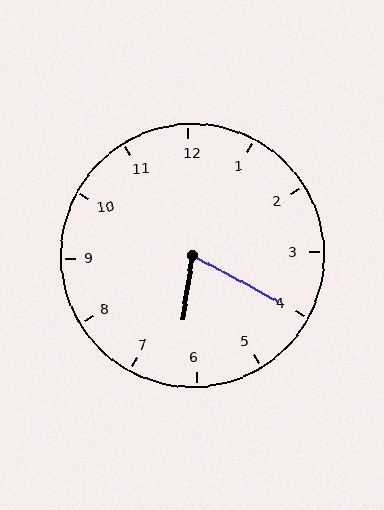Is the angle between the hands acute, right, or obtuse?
It is acute.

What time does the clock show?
6:20.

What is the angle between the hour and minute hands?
Approximately 70 degrees.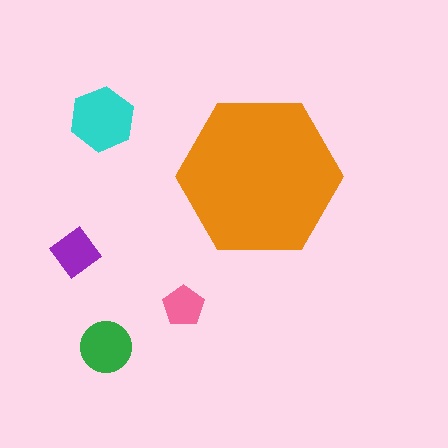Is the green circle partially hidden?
No, the green circle is fully visible.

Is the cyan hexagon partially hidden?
No, the cyan hexagon is fully visible.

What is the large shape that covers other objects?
An orange hexagon.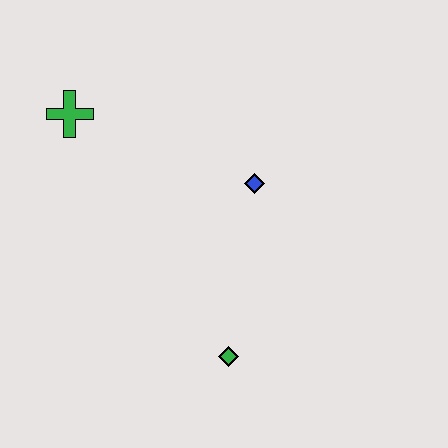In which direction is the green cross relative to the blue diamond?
The green cross is to the left of the blue diamond.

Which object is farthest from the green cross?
The green diamond is farthest from the green cross.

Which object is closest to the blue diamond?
The green diamond is closest to the blue diamond.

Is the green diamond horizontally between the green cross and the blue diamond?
Yes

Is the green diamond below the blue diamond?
Yes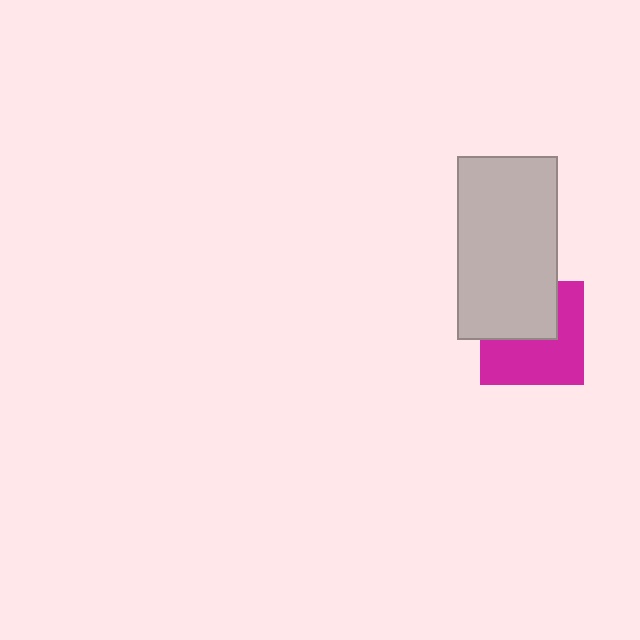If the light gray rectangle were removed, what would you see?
You would see the complete magenta square.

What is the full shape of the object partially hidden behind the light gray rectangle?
The partially hidden object is a magenta square.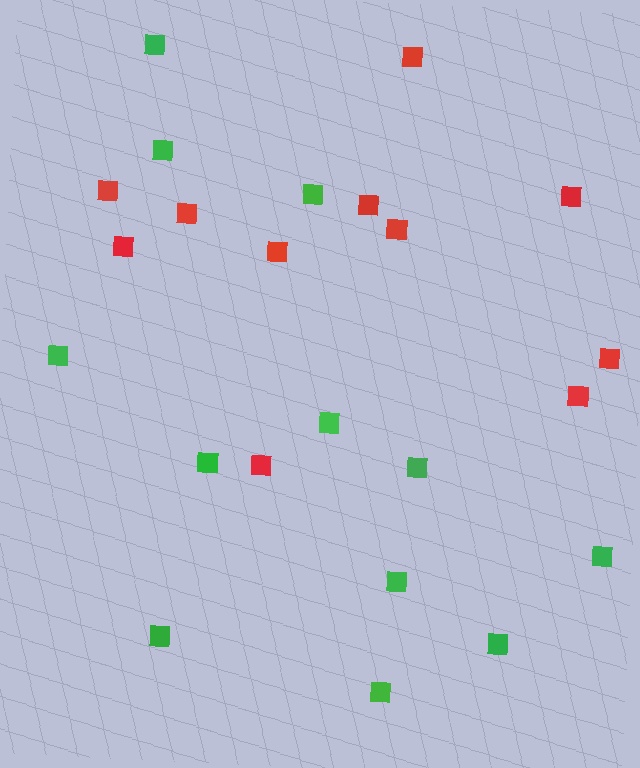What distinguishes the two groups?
There are 2 groups: one group of green squares (12) and one group of red squares (11).